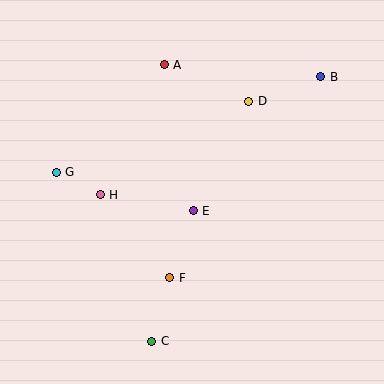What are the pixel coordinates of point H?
Point H is at (100, 195).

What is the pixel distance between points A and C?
The distance between A and C is 277 pixels.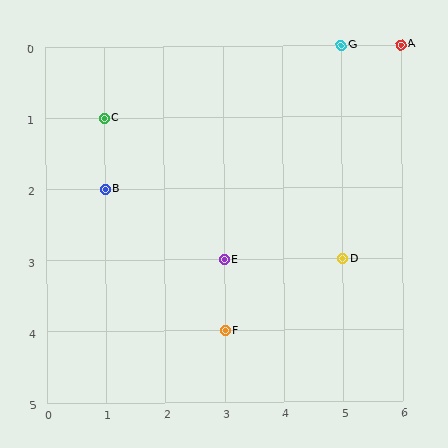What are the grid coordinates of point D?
Point D is at grid coordinates (5, 3).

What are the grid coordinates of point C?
Point C is at grid coordinates (1, 1).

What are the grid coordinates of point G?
Point G is at grid coordinates (5, 0).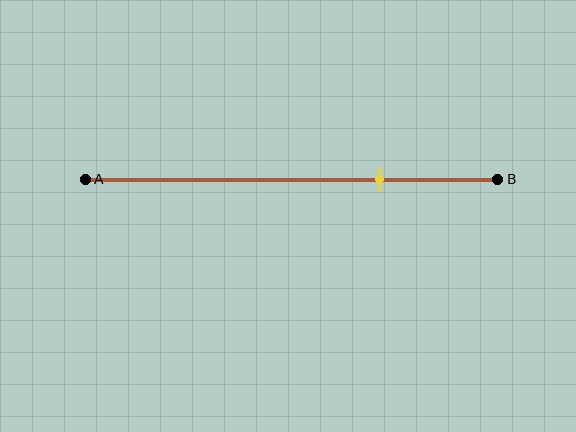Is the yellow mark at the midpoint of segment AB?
No, the mark is at about 70% from A, not at the 50% midpoint.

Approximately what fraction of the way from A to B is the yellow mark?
The yellow mark is approximately 70% of the way from A to B.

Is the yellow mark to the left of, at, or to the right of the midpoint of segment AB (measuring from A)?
The yellow mark is to the right of the midpoint of segment AB.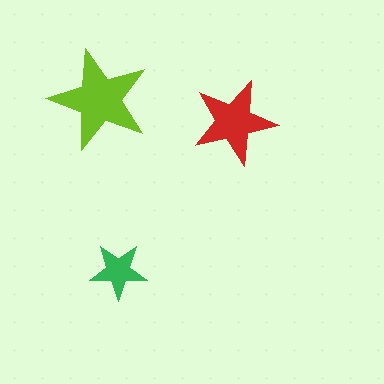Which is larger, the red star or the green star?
The red one.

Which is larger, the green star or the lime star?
The lime one.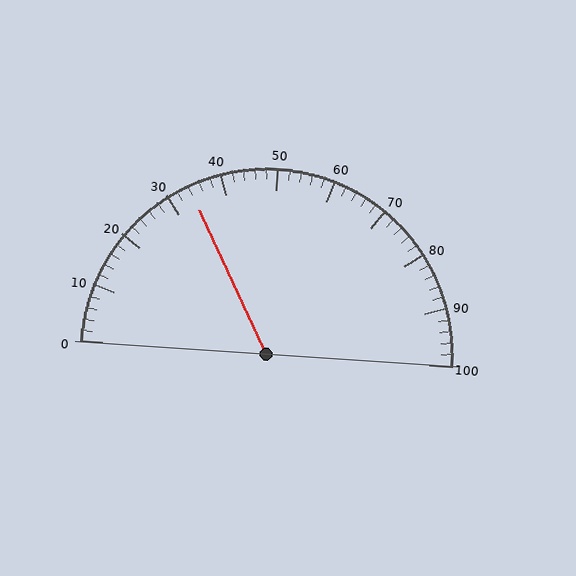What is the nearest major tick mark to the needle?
The nearest major tick mark is 30.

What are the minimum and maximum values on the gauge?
The gauge ranges from 0 to 100.